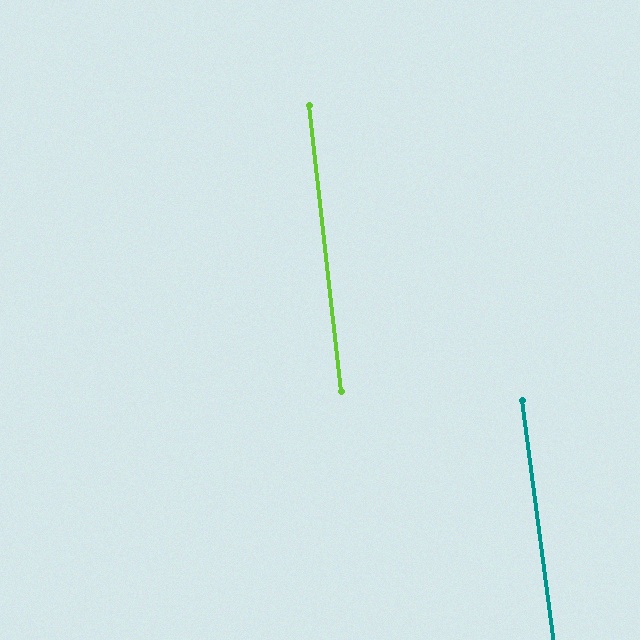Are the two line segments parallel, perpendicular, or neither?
Parallel — their directions differ by only 1.2°.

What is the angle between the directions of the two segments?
Approximately 1 degree.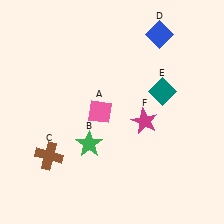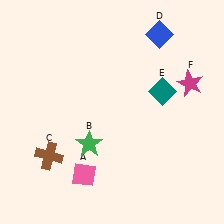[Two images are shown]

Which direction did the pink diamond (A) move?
The pink diamond (A) moved down.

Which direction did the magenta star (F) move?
The magenta star (F) moved right.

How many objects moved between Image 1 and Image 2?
2 objects moved between the two images.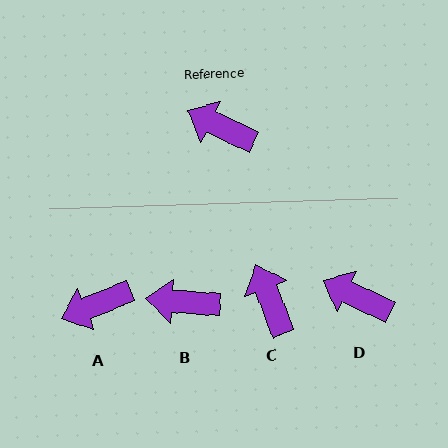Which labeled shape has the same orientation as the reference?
D.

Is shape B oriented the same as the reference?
No, it is off by about 22 degrees.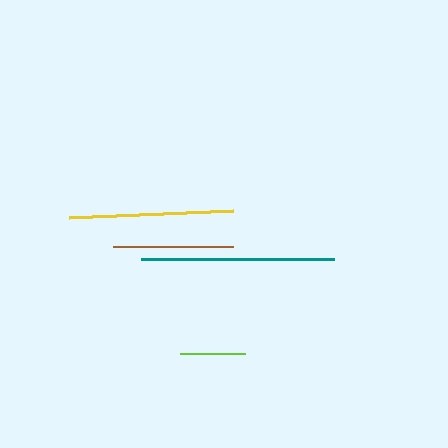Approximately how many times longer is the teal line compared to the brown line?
The teal line is approximately 1.6 times the length of the brown line.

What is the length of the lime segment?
The lime segment is approximately 65 pixels long.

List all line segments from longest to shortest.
From longest to shortest: teal, yellow, brown, lime.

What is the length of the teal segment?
The teal segment is approximately 193 pixels long.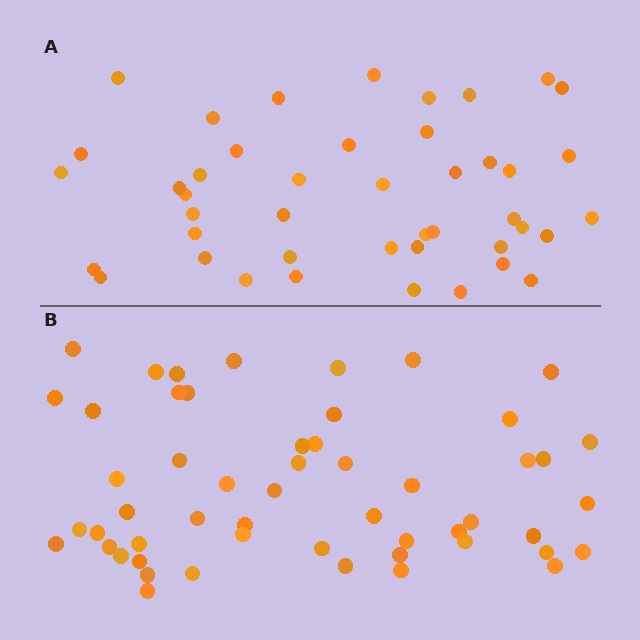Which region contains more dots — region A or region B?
Region B (the bottom region) has more dots.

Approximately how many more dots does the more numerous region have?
Region B has roughly 8 or so more dots than region A.